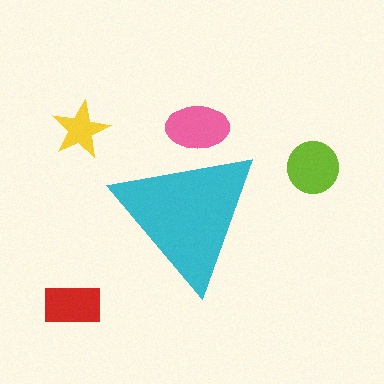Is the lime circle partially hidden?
No, the lime circle is fully visible.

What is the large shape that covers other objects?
A cyan triangle.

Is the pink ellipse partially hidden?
Yes, the pink ellipse is partially hidden behind the cyan triangle.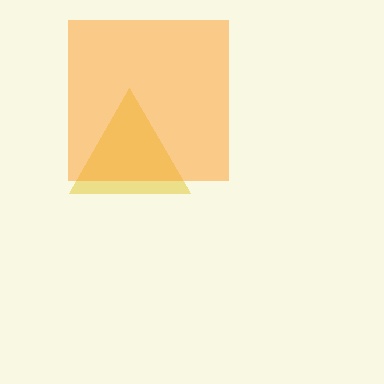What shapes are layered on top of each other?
The layered shapes are: a yellow triangle, an orange square.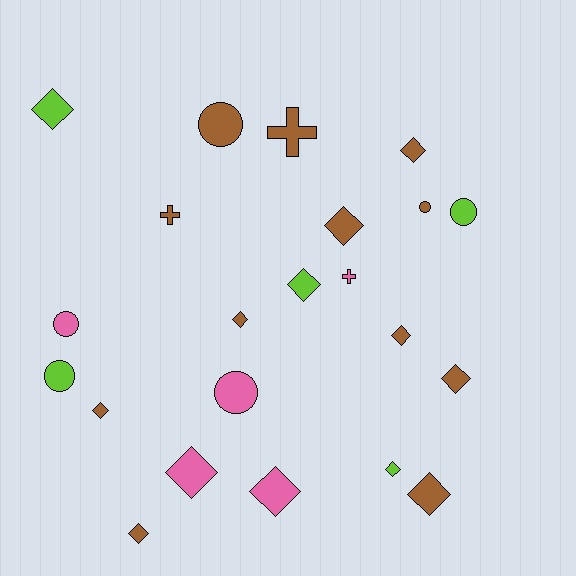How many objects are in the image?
There are 22 objects.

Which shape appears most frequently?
Diamond, with 13 objects.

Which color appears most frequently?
Brown, with 12 objects.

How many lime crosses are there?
There are no lime crosses.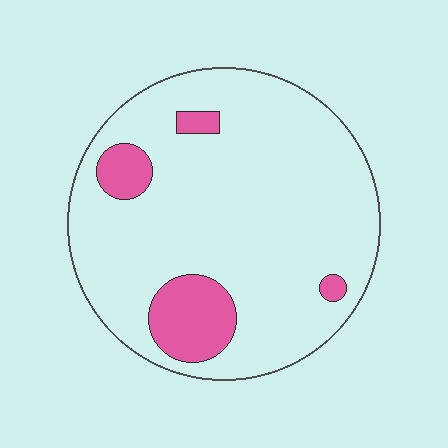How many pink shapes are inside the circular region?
4.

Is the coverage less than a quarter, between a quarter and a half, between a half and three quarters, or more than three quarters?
Less than a quarter.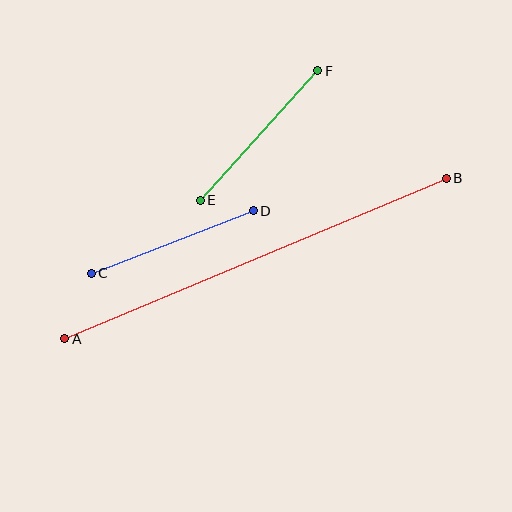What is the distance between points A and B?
The distance is approximately 414 pixels.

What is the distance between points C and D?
The distance is approximately 174 pixels.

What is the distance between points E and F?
The distance is approximately 175 pixels.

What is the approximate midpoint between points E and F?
The midpoint is at approximately (259, 136) pixels.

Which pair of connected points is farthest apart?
Points A and B are farthest apart.